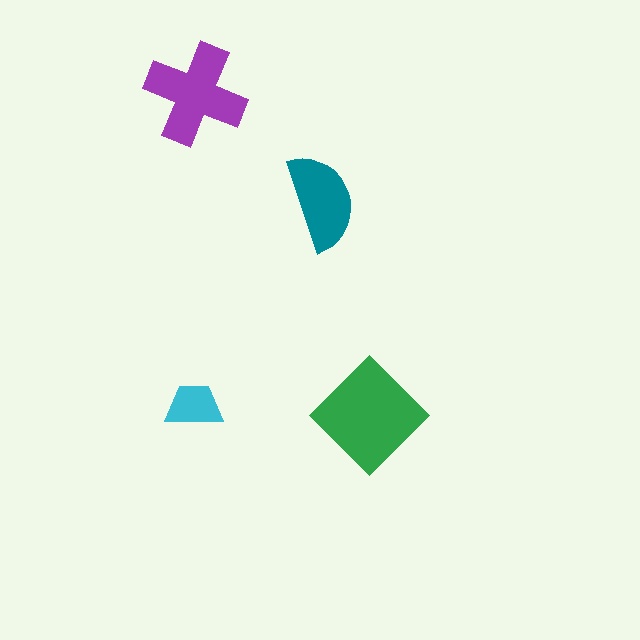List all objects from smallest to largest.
The cyan trapezoid, the teal semicircle, the purple cross, the green diamond.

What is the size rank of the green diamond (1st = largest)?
1st.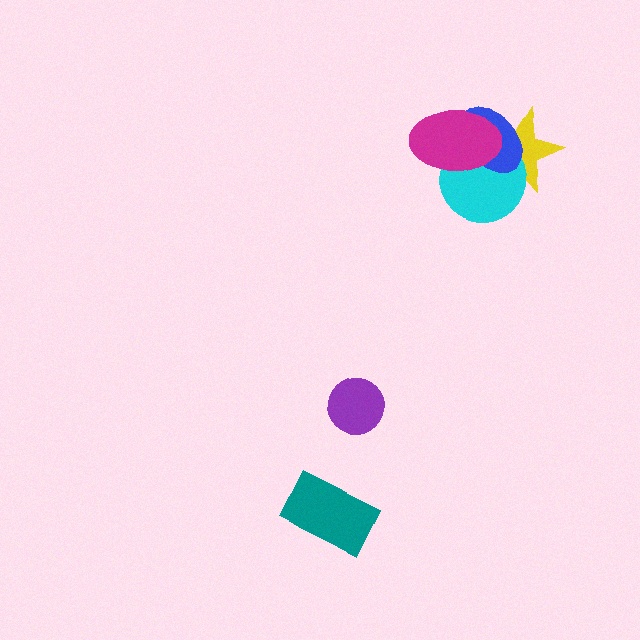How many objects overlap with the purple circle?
0 objects overlap with the purple circle.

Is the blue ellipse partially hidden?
Yes, it is partially covered by another shape.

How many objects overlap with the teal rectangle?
0 objects overlap with the teal rectangle.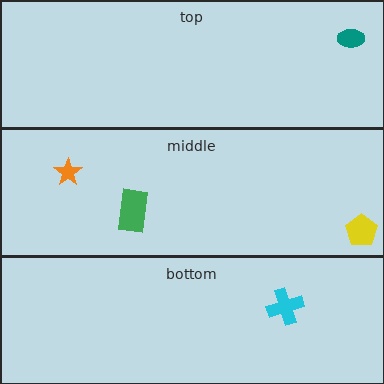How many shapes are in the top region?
1.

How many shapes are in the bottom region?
1.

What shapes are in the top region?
The teal ellipse.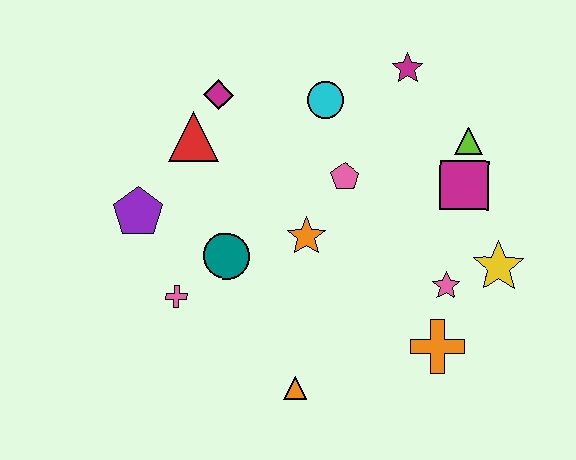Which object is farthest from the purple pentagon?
The yellow star is farthest from the purple pentagon.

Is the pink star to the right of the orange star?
Yes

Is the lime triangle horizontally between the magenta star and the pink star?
No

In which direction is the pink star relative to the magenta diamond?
The pink star is to the right of the magenta diamond.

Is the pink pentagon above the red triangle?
No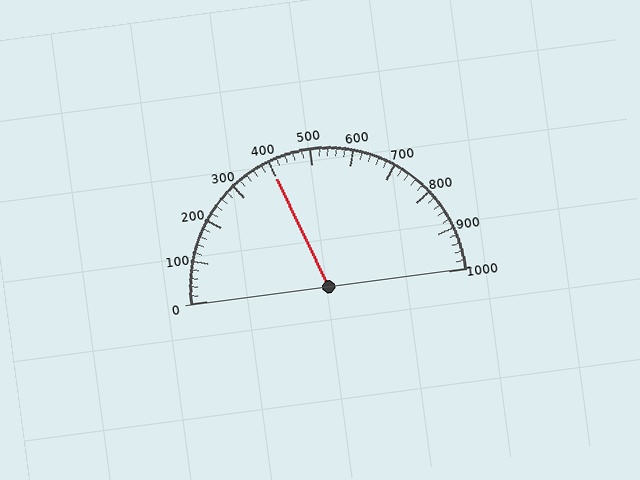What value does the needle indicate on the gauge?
The needle indicates approximately 400.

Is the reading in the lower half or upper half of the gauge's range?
The reading is in the lower half of the range (0 to 1000).